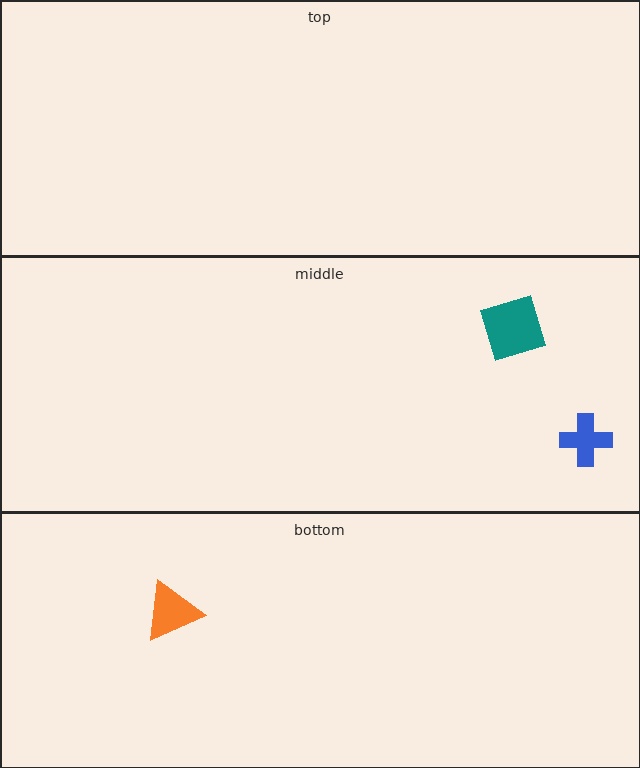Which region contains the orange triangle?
The bottom region.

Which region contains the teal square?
The middle region.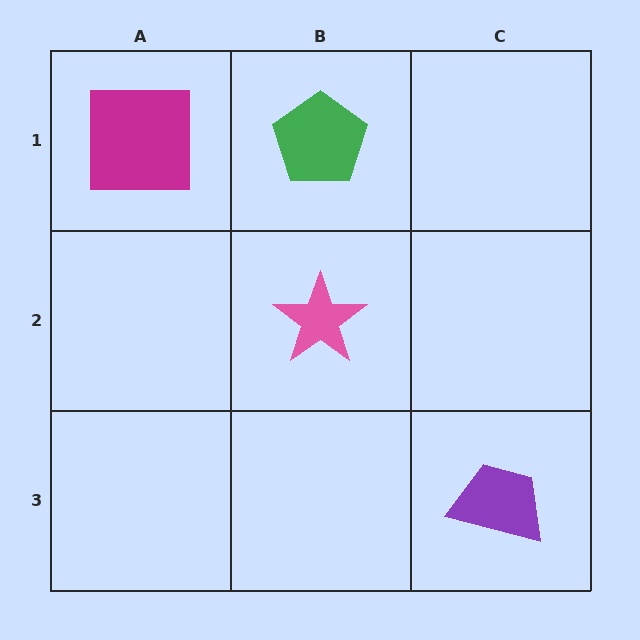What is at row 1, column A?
A magenta square.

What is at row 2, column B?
A pink star.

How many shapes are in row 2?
1 shape.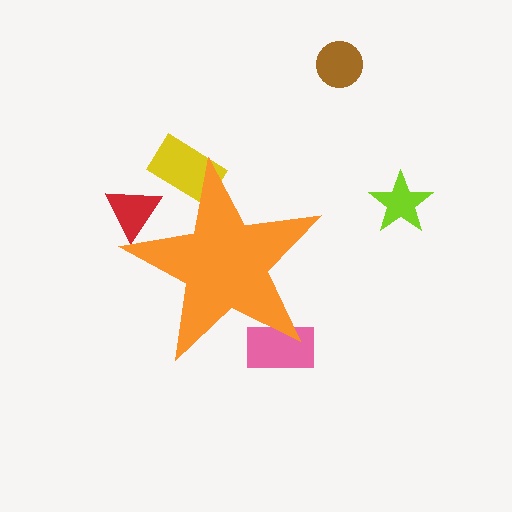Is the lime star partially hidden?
No, the lime star is fully visible.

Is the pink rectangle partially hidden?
Yes, the pink rectangle is partially hidden behind the orange star.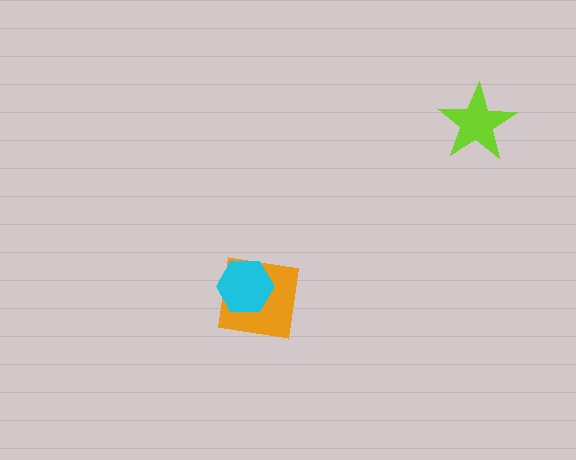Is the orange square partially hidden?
Yes, it is partially covered by another shape.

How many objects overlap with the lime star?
0 objects overlap with the lime star.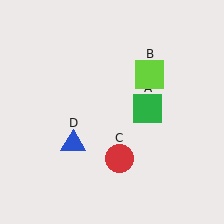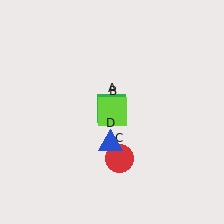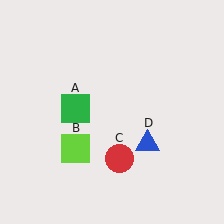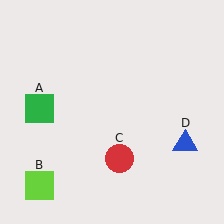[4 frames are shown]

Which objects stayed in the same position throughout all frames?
Red circle (object C) remained stationary.